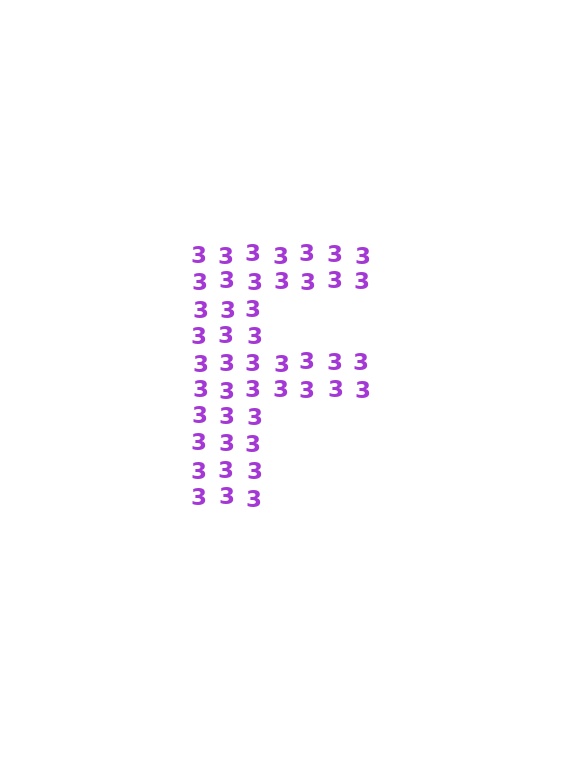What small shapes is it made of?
It is made of small digit 3's.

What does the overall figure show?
The overall figure shows the letter F.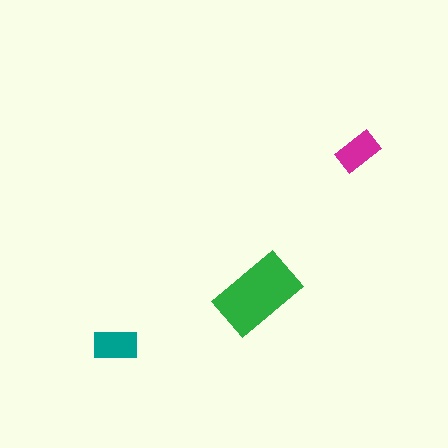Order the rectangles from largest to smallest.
the green one, the teal one, the magenta one.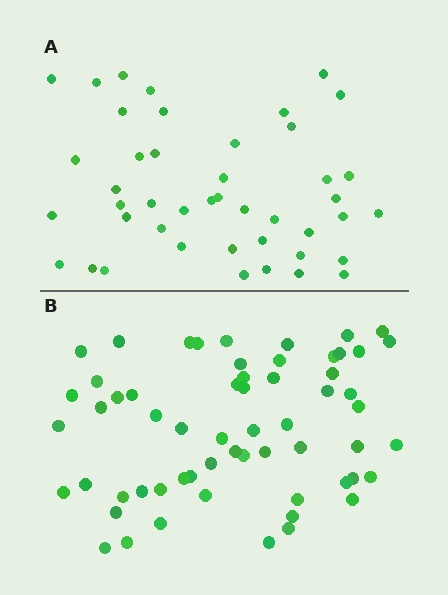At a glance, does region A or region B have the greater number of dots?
Region B (the bottom region) has more dots.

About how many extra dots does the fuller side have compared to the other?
Region B has approximately 15 more dots than region A.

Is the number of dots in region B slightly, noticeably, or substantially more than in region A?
Region B has noticeably more, but not dramatically so. The ratio is roughly 1.4 to 1.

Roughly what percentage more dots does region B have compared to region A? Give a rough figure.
About 35% more.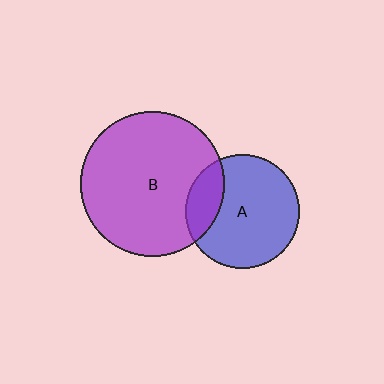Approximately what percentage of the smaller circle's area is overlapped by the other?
Approximately 20%.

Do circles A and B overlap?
Yes.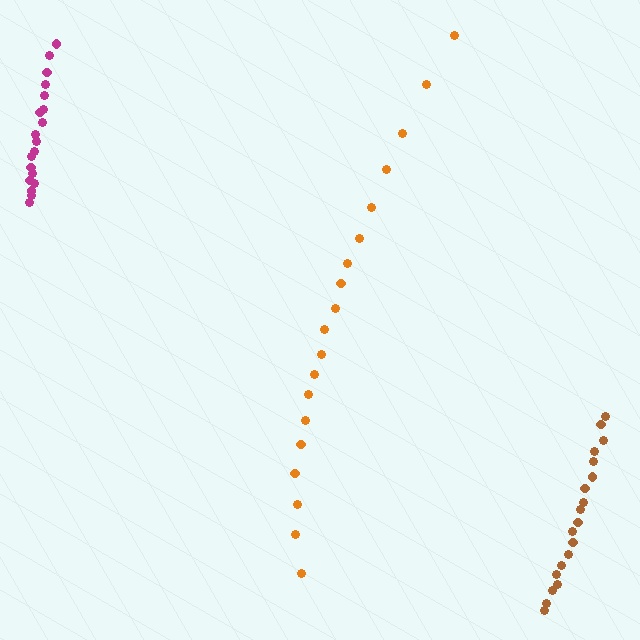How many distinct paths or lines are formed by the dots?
There are 3 distinct paths.